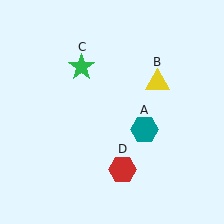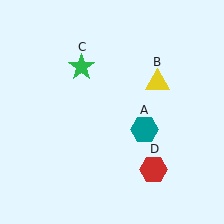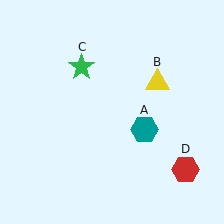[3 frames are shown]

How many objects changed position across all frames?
1 object changed position: red hexagon (object D).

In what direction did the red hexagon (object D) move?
The red hexagon (object D) moved right.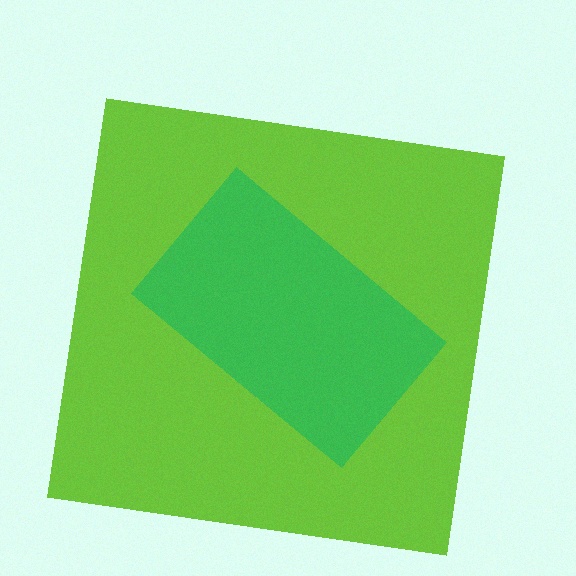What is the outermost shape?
The lime square.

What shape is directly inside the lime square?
The green rectangle.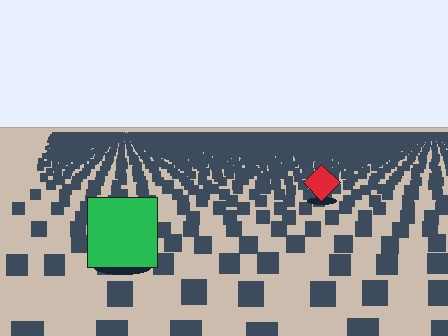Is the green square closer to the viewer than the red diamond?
Yes. The green square is closer — you can tell from the texture gradient: the ground texture is coarser near it.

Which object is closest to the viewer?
The green square is closest. The texture marks near it are larger and more spread out.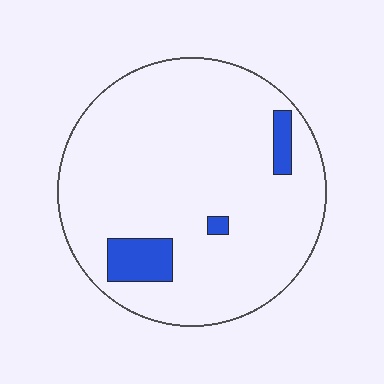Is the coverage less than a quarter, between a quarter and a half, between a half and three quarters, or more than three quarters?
Less than a quarter.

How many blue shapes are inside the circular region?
3.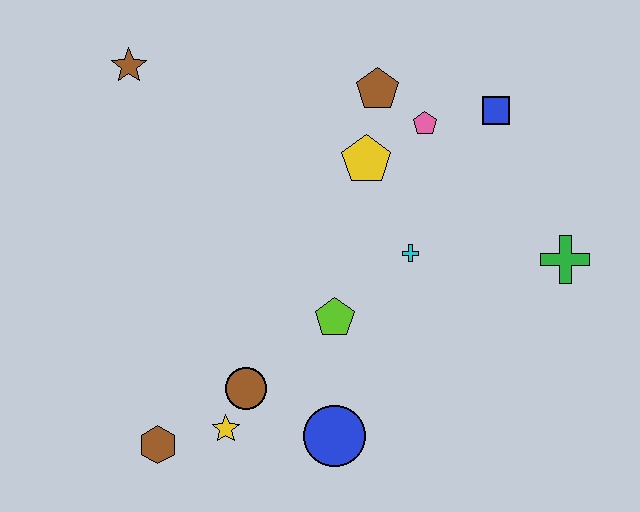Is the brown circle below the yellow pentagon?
Yes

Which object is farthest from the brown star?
The green cross is farthest from the brown star.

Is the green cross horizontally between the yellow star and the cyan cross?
No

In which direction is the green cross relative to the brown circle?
The green cross is to the right of the brown circle.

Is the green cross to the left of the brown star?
No